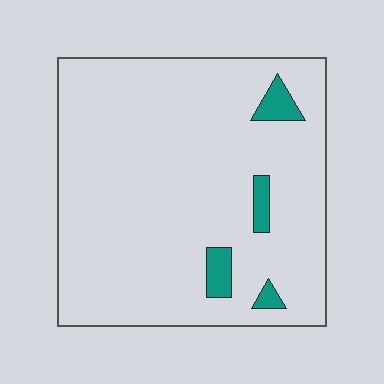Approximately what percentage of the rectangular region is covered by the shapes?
Approximately 5%.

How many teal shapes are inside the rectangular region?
4.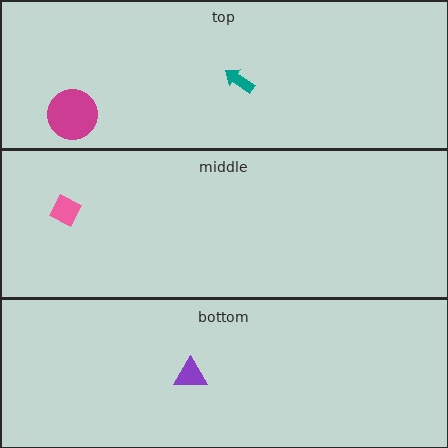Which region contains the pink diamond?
The middle region.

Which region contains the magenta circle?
The top region.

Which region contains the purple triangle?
The bottom region.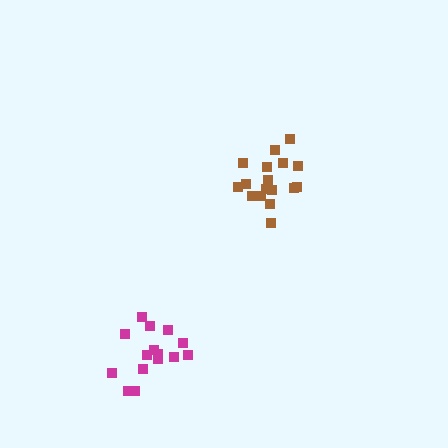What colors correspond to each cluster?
The clusters are colored: magenta, brown.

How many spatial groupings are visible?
There are 2 spatial groupings.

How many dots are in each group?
Group 1: 15 dots, Group 2: 17 dots (32 total).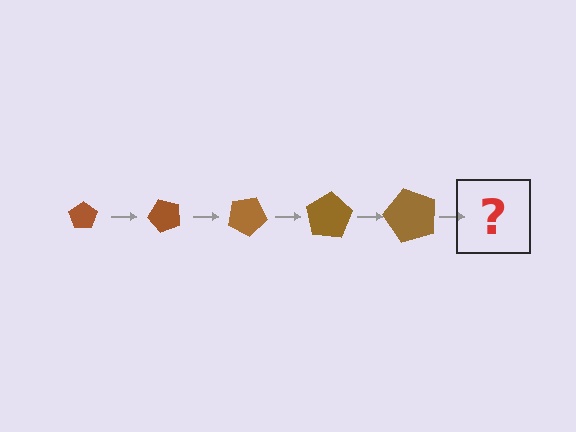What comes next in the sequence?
The next element should be a pentagon, larger than the previous one and rotated 250 degrees from the start.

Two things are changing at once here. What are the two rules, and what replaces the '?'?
The two rules are that the pentagon grows larger each step and it rotates 50 degrees each step. The '?' should be a pentagon, larger than the previous one and rotated 250 degrees from the start.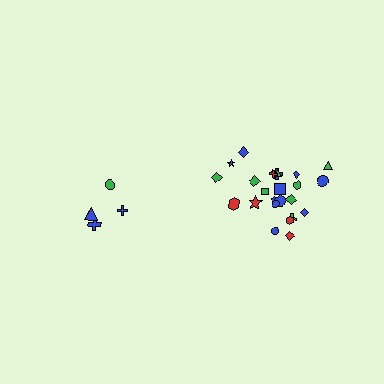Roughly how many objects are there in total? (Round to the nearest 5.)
Roughly 30 objects in total.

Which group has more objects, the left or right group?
The right group.